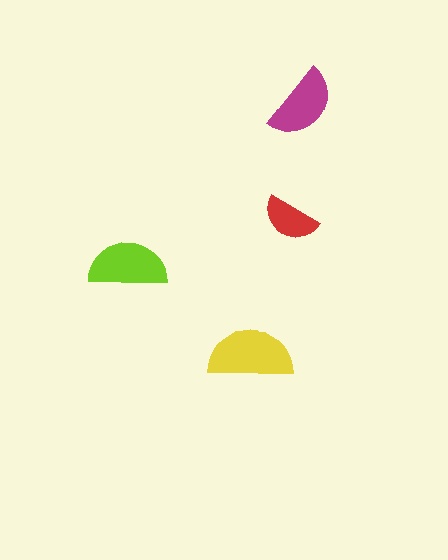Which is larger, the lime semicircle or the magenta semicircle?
The lime one.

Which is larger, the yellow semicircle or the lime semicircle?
The yellow one.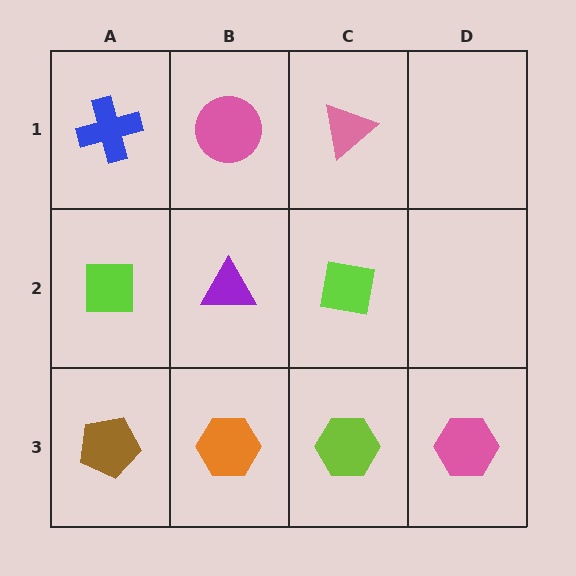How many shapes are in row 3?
4 shapes.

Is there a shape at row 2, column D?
No, that cell is empty.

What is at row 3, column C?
A lime hexagon.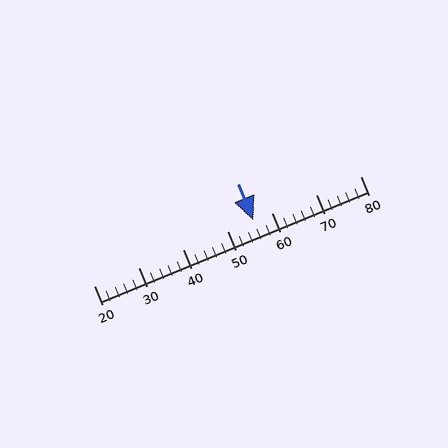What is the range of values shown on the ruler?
The ruler shows values from 20 to 80.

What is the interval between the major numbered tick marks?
The major tick marks are spaced 10 units apart.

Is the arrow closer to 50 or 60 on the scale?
The arrow is closer to 60.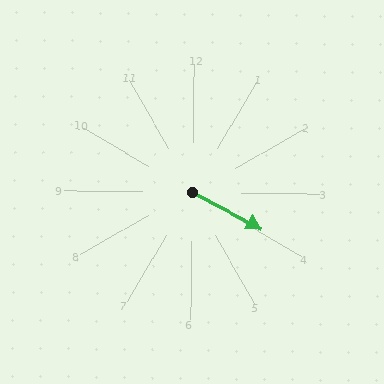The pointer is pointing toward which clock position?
Roughly 4 o'clock.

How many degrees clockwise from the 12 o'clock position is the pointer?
Approximately 117 degrees.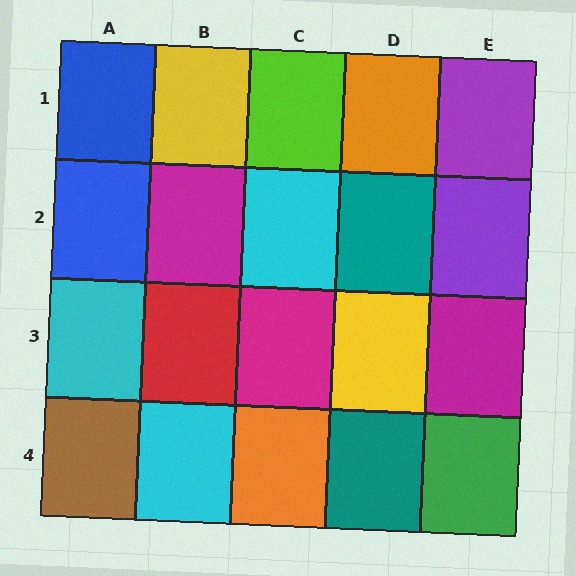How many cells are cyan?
3 cells are cyan.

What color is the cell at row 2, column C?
Cyan.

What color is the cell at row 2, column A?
Blue.